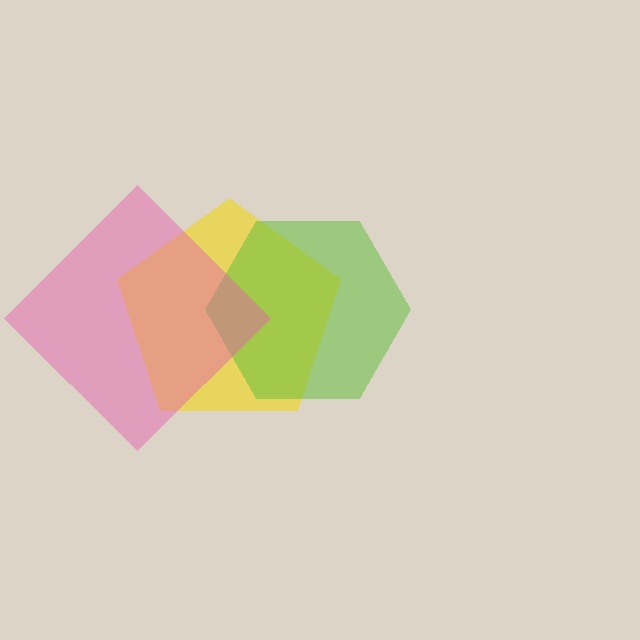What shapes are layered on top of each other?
The layered shapes are: a yellow pentagon, a lime hexagon, a pink diamond.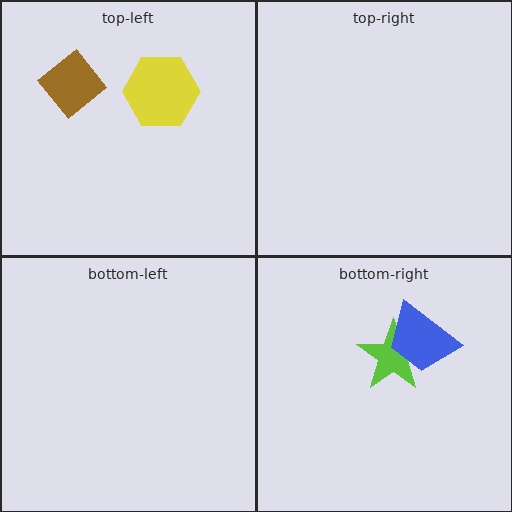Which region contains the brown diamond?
The top-left region.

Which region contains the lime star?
The bottom-right region.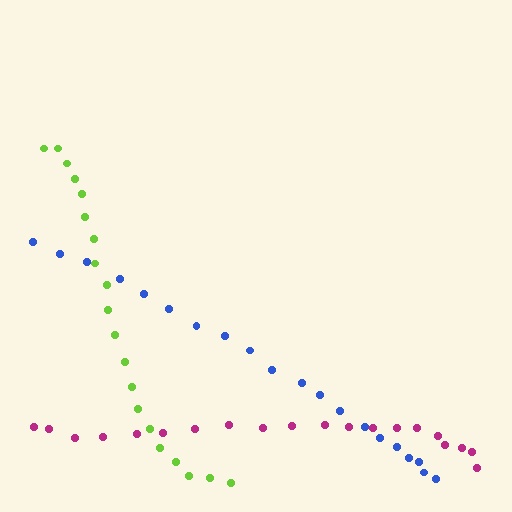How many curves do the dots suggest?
There are 3 distinct paths.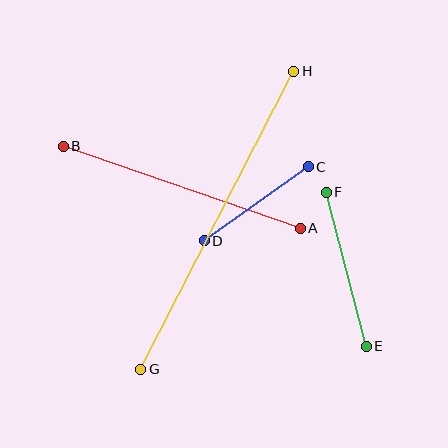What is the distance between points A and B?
The distance is approximately 250 pixels.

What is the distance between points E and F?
The distance is approximately 159 pixels.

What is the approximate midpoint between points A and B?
The midpoint is at approximately (182, 187) pixels.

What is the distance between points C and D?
The distance is approximately 128 pixels.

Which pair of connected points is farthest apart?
Points G and H are farthest apart.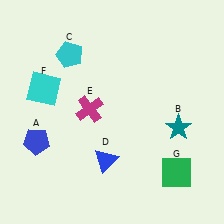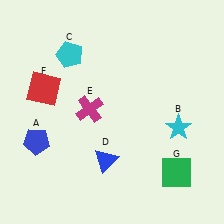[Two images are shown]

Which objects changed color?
B changed from teal to cyan. F changed from cyan to red.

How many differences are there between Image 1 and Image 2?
There are 2 differences between the two images.